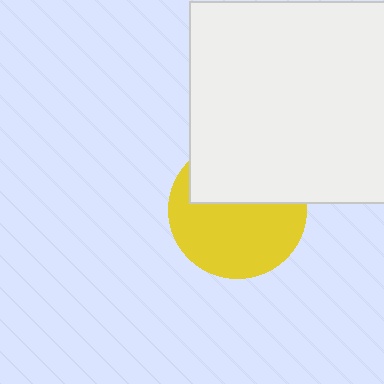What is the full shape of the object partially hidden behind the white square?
The partially hidden object is a yellow circle.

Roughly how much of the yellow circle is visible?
About half of it is visible (roughly 60%).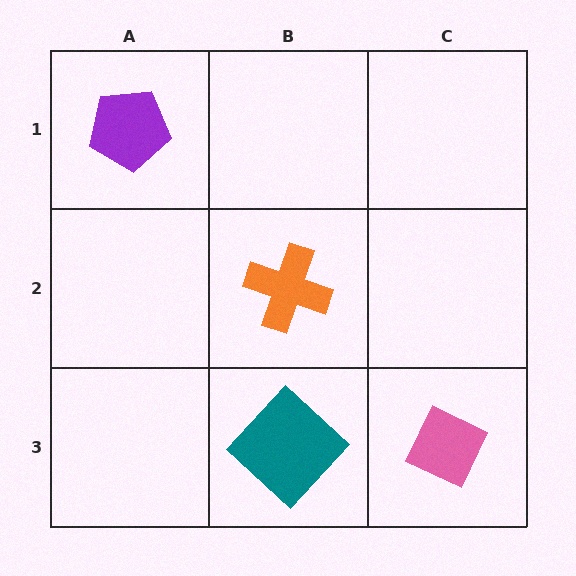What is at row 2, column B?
An orange cross.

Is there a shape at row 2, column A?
No, that cell is empty.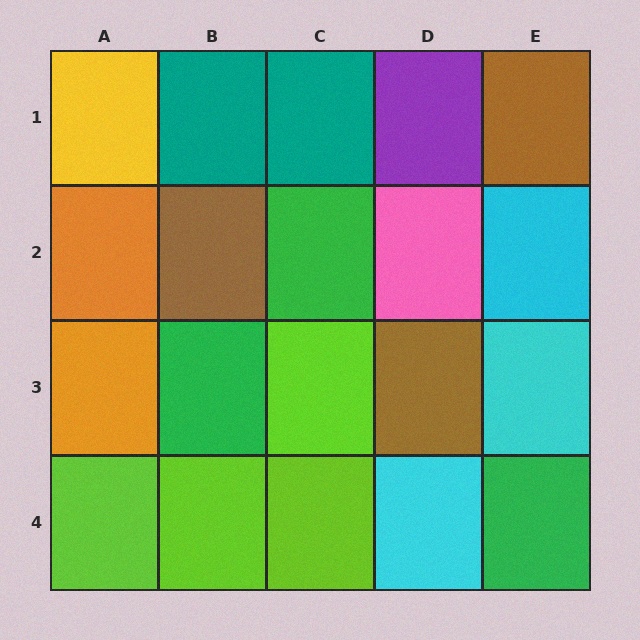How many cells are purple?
1 cell is purple.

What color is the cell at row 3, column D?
Brown.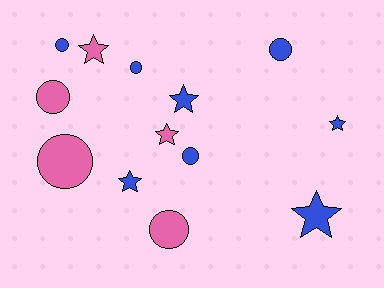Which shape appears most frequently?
Circle, with 7 objects.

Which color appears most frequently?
Blue, with 8 objects.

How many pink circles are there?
There are 3 pink circles.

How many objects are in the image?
There are 13 objects.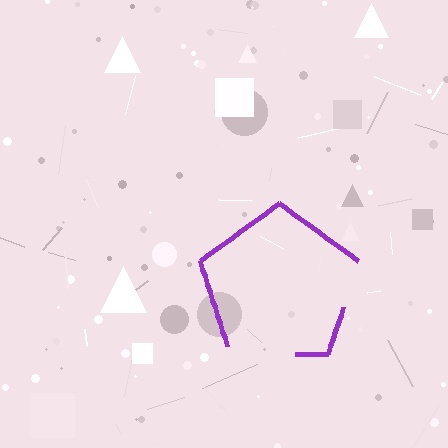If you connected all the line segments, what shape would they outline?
They would outline a pentagon.